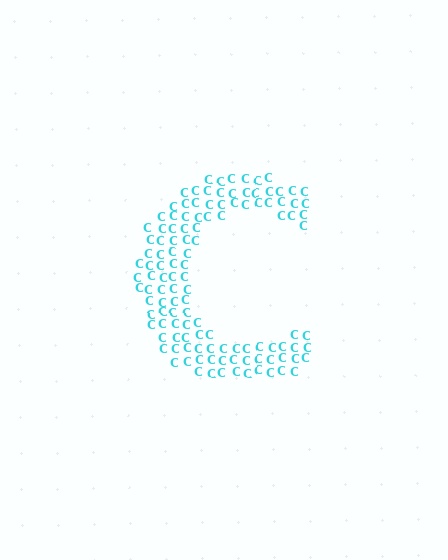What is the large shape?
The large shape is the letter C.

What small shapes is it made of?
It is made of small letter C's.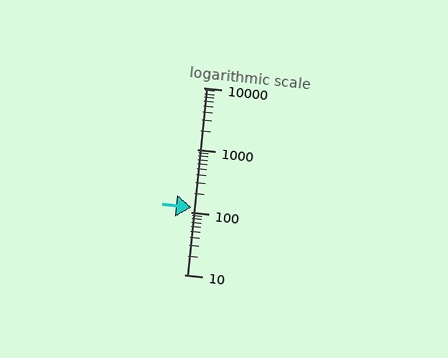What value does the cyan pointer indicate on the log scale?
The pointer indicates approximately 120.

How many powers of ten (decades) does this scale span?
The scale spans 3 decades, from 10 to 10000.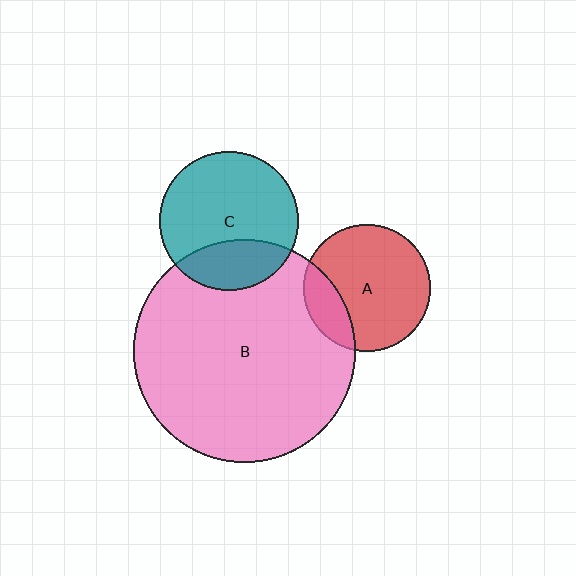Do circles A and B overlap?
Yes.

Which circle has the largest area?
Circle B (pink).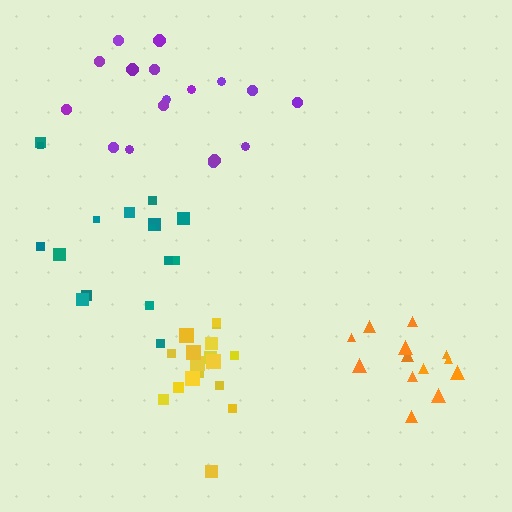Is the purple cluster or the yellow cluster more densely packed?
Yellow.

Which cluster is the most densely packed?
Yellow.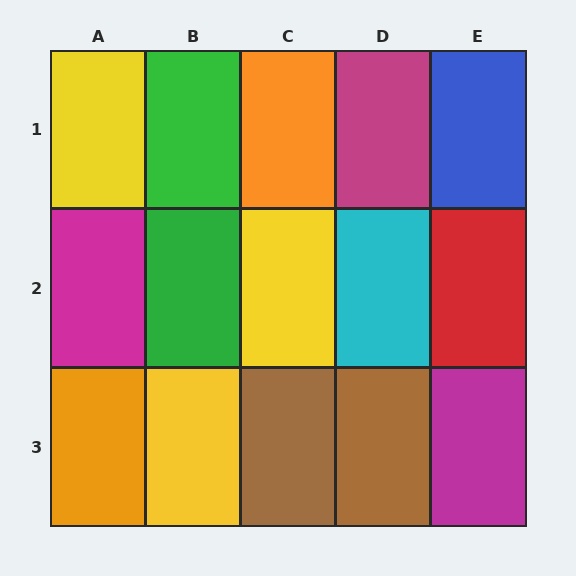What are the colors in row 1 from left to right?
Yellow, green, orange, magenta, blue.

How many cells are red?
1 cell is red.